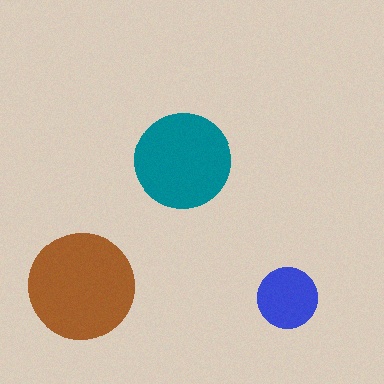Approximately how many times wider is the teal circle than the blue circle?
About 1.5 times wider.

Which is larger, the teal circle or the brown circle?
The brown one.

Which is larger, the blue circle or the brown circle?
The brown one.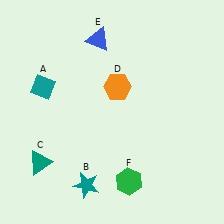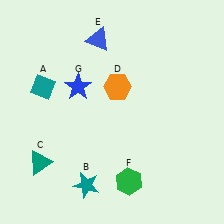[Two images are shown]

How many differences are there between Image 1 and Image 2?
There is 1 difference between the two images.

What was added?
A blue star (G) was added in Image 2.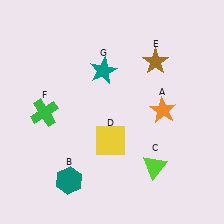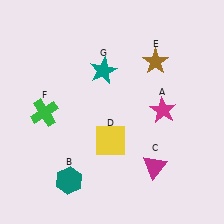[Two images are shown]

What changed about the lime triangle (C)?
In Image 1, C is lime. In Image 2, it changed to magenta.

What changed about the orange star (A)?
In Image 1, A is orange. In Image 2, it changed to magenta.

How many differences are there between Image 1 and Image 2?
There are 2 differences between the two images.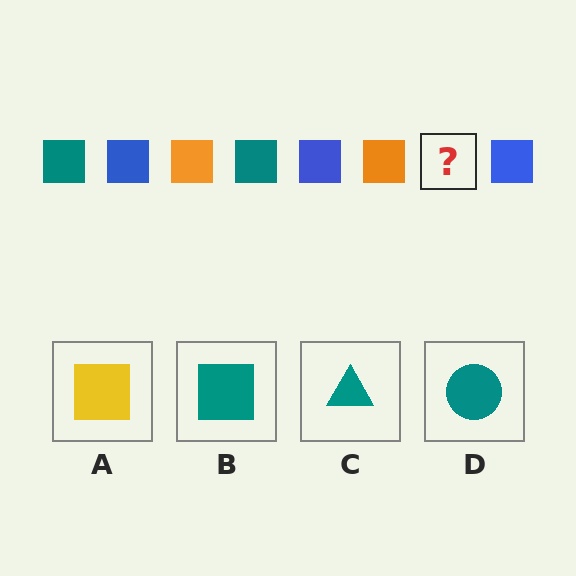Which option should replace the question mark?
Option B.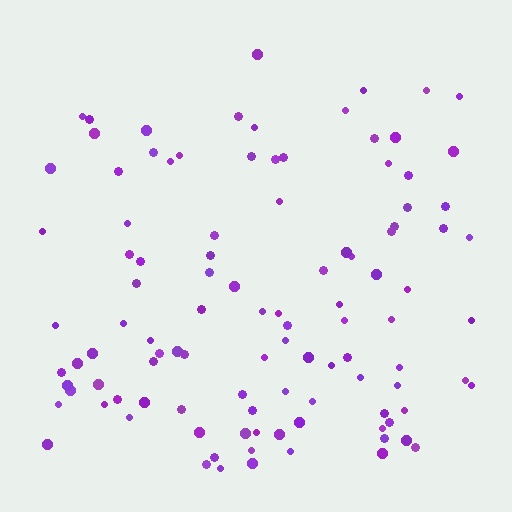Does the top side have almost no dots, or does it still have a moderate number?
Still a moderate number, just noticeably fewer than the bottom.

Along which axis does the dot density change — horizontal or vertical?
Vertical.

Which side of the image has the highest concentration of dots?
The bottom.